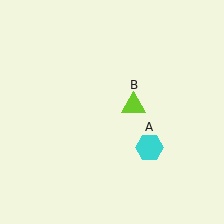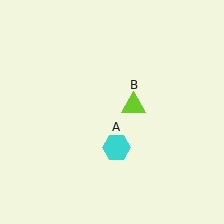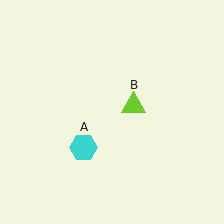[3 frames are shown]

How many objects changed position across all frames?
1 object changed position: cyan hexagon (object A).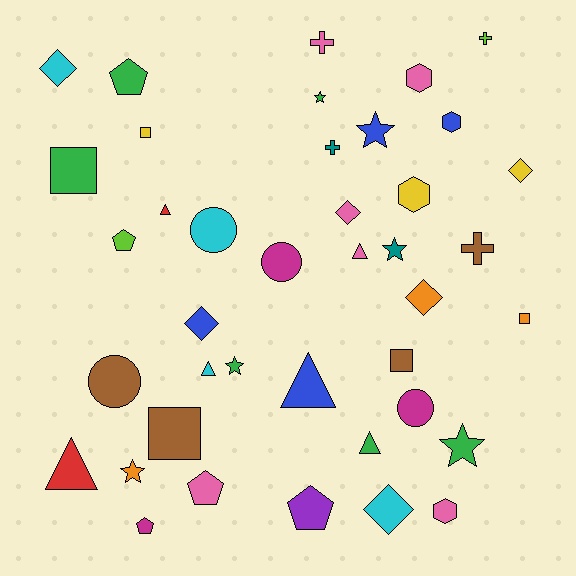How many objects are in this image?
There are 40 objects.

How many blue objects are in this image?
There are 4 blue objects.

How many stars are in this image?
There are 6 stars.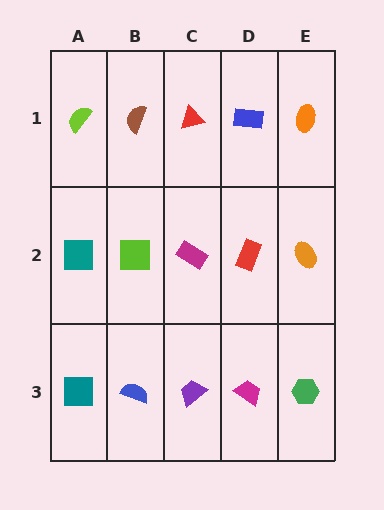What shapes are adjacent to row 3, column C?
A magenta rectangle (row 2, column C), a blue semicircle (row 3, column B), a magenta trapezoid (row 3, column D).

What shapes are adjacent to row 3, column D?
A red rectangle (row 2, column D), a purple trapezoid (row 3, column C), a green hexagon (row 3, column E).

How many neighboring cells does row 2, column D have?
4.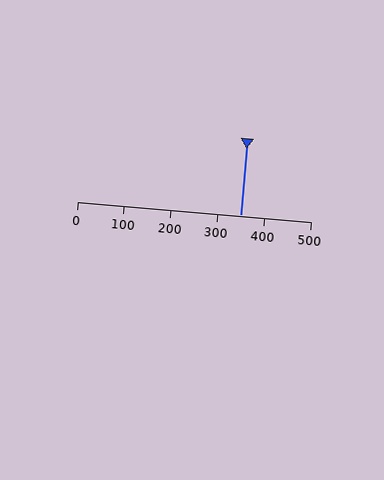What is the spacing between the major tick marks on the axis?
The major ticks are spaced 100 apart.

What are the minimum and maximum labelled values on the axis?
The axis runs from 0 to 500.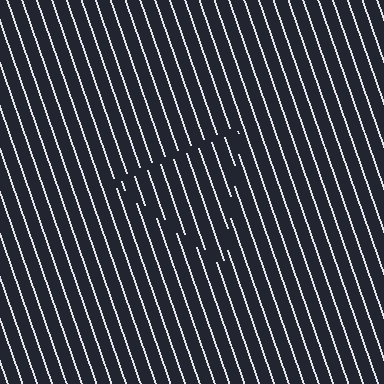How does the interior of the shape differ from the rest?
The interior of the shape contains the same grating, shifted by half a period — the contour is defined by the phase discontinuity where line-ends from the inner and outer gratings abut.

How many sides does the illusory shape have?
3 sides — the line-ends trace a triangle.